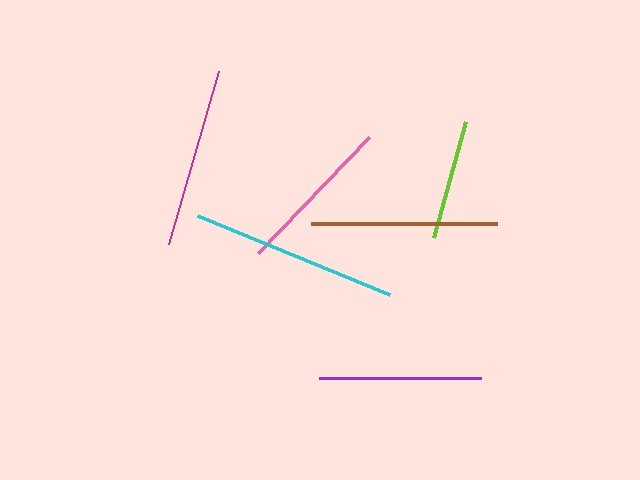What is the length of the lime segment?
The lime segment is approximately 121 pixels long.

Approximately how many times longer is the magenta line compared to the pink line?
The magenta line is approximately 1.1 times the length of the pink line.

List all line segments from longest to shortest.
From longest to shortest: cyan, brown, magenta, purple, pink, lime.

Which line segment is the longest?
The cyan line is the longest at approximately 208 pixels.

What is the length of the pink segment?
The pink segment is approximately 161 pixels long.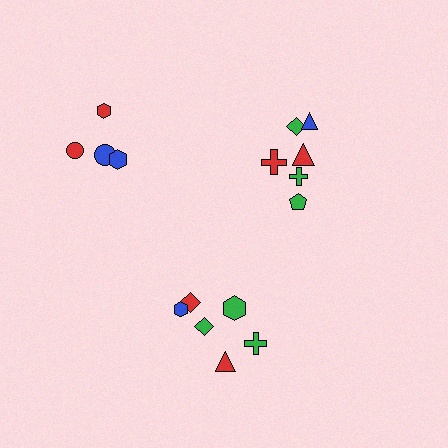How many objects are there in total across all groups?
There are 16 objects.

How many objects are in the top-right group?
There are 6 objects.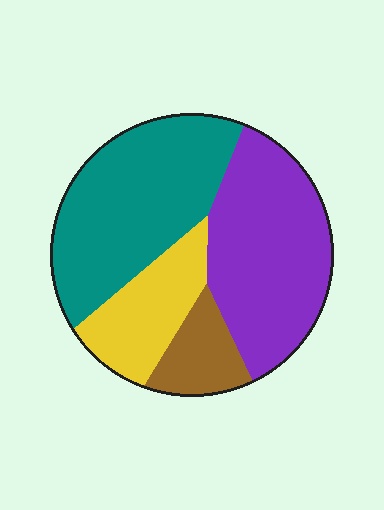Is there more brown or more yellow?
Yellow.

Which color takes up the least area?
Brown, at roughly 10%.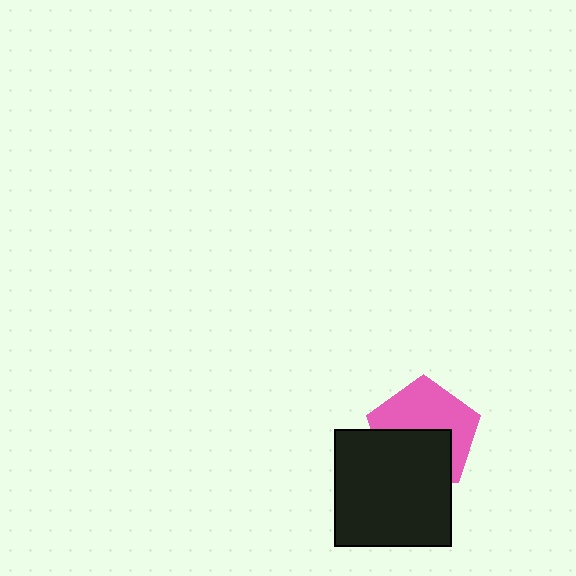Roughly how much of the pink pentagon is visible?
About half of it is visible (roughly 55%).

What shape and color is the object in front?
The object in front is a black square.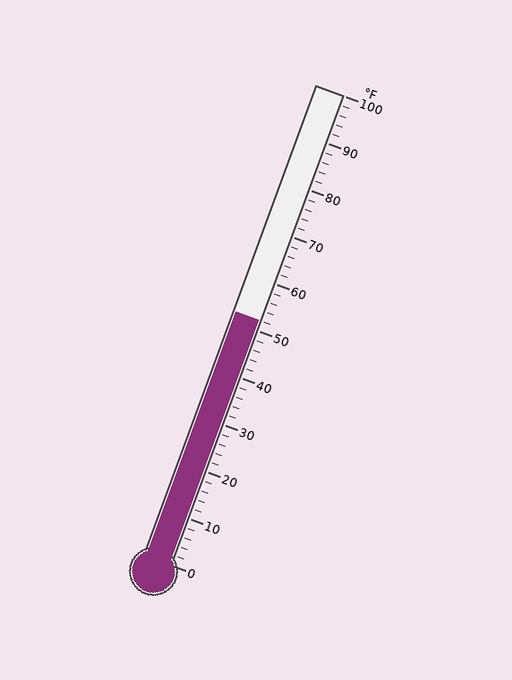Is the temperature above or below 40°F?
The temperature is above 40°F.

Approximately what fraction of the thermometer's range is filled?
The thermometer is filled to approximately 50% of its range.